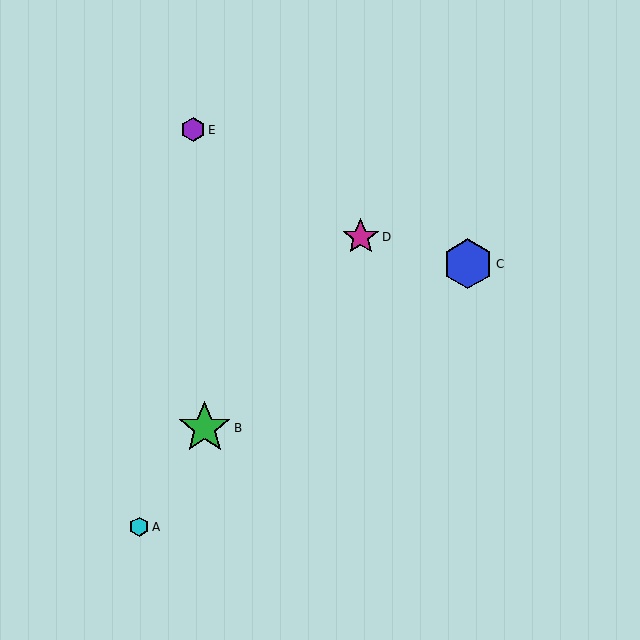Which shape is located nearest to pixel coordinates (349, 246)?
The magenta star (labeled D) at (361, 237) is nearest to that location.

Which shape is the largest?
The green star (labeled B) is the largest.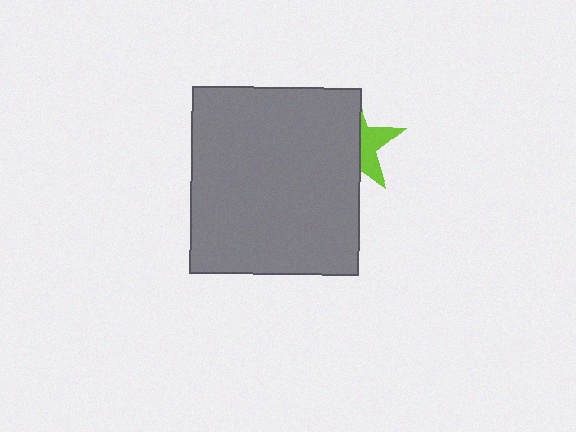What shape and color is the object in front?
The object in front is a gray rectangle.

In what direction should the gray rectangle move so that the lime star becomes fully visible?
The gray rectangle should move left. That is the shortest direction to clear the overlap and leave the lime star fully visible.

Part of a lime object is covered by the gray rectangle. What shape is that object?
It is a star.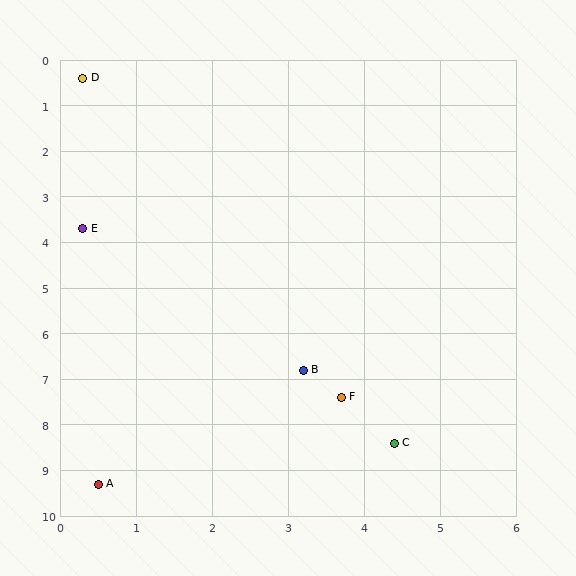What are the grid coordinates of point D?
Point D is at approximately (0.3, 0.4).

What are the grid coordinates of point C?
Point C is at approximately (4.4, 8.4).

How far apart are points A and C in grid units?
Points A and C are about 4.0 grid units apart.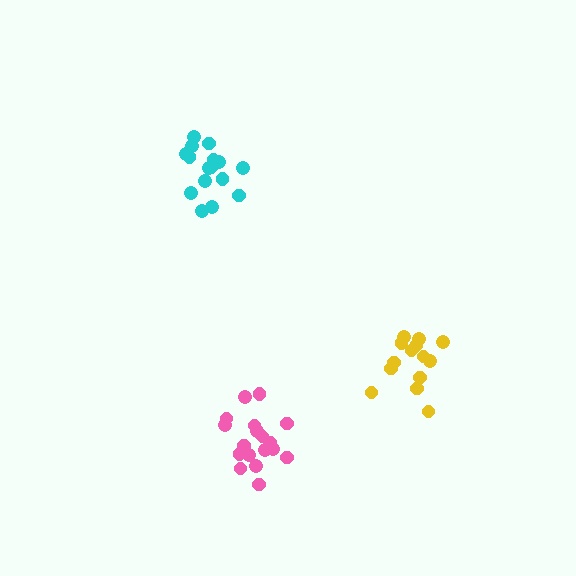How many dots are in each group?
Group 1: 18 dots, Group 2: 14 dots, Group 3: 16 dots (48 total).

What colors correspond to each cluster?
The clusters are colored: pink, yellow, cyan.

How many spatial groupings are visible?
There are 3 spatial groupings.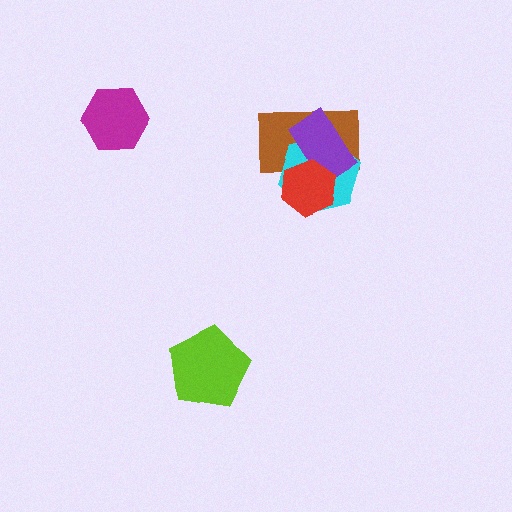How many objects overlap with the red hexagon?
3 objects overlap with the red hexagon.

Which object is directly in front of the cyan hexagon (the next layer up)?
The purple rectangle is directly in front of the cyan hexagon.